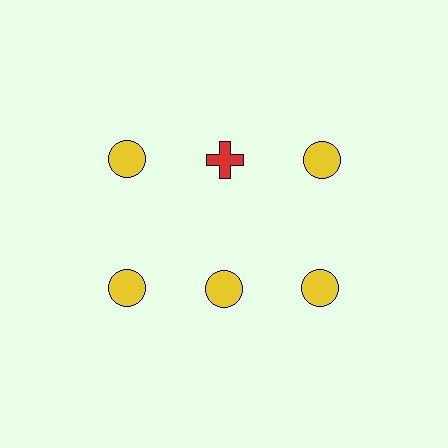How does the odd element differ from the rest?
It differs in both color (red instead of yellow) and shape (cross instead of circle).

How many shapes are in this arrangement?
There are 6 shapes arranged in a grid pattern.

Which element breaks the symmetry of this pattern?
The red cross in the top row, second from left column breaks the symmetry. All other shapes are yellow circles.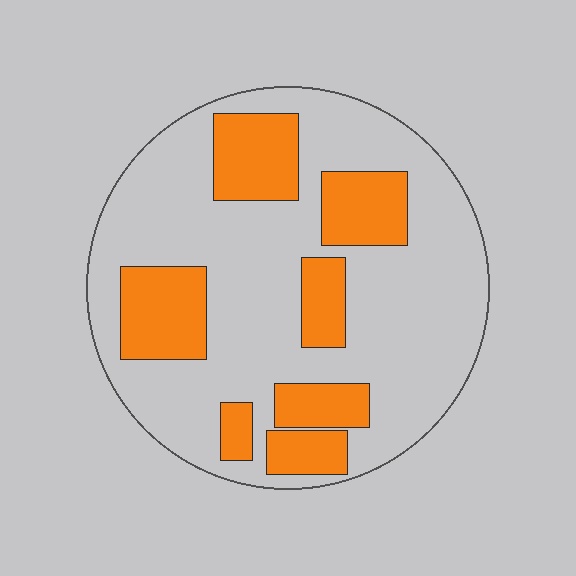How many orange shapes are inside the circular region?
7.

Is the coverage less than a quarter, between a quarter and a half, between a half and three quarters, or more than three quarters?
Between a quarter and a half.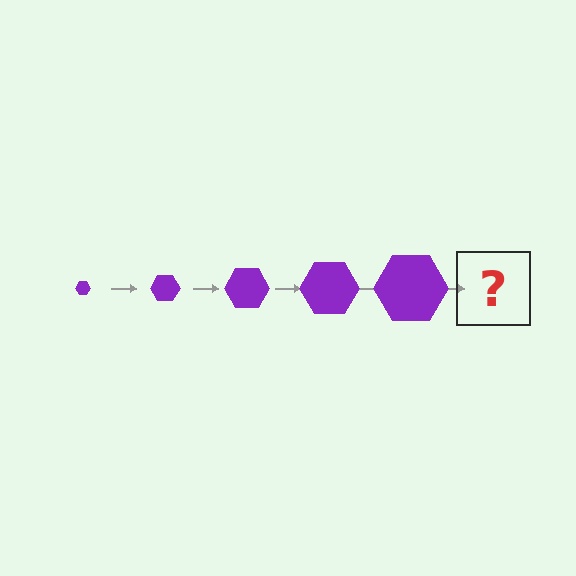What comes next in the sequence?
The next element should be a purple hexagon, larger than the previous one.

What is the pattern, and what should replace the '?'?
The pattern is that the hexagon gets progressively larger each step. The '?' should be a purple hexagon, larger than the previous one.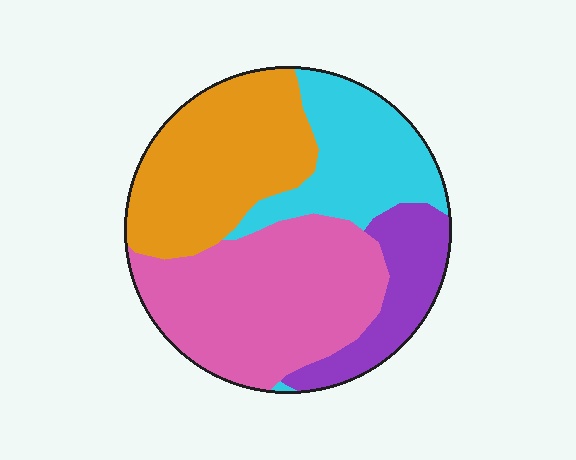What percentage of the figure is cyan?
Cyan takes up about one fifth (1/5) of the figure.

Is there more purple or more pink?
Pink.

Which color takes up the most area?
Pink, at roughly 35%.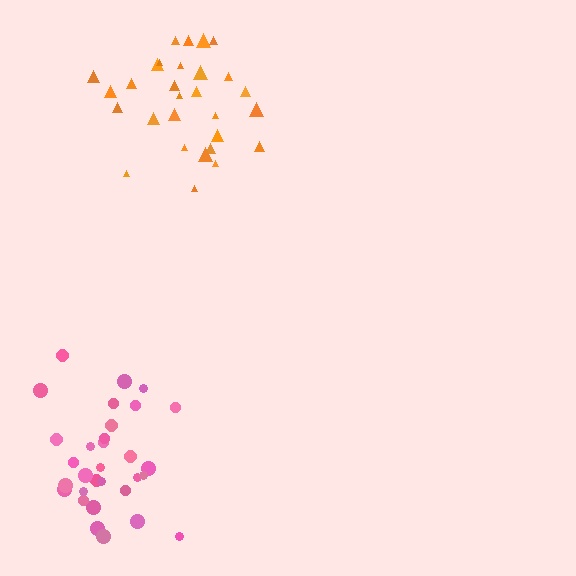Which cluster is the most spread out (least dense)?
Pink.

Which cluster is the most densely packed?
Orange.